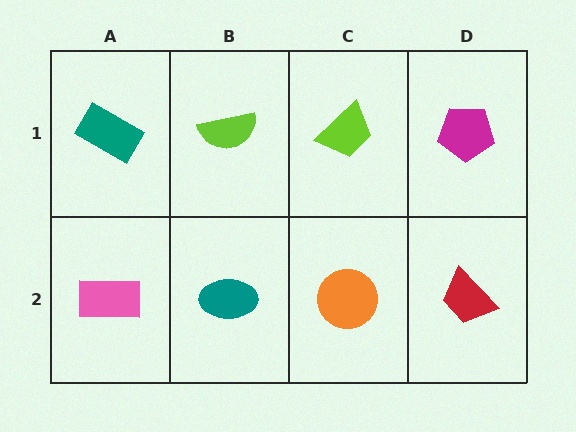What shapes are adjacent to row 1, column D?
A red trapezoid (row 2, column D), a lime trapezoid (row 1, column C).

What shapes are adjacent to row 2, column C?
A lime trapezoid (row 1, column C), a teal ellipse (row 2, column B), a red trapezoid (row 2, column D).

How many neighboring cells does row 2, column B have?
3.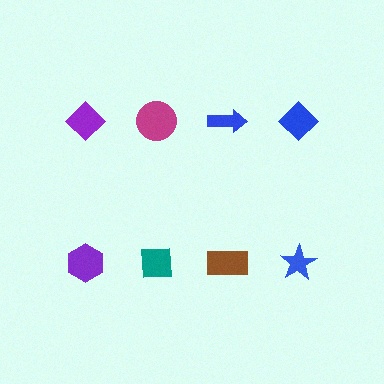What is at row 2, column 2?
A teal square.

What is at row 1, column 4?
A blue diamond.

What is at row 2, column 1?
A purple hexagon.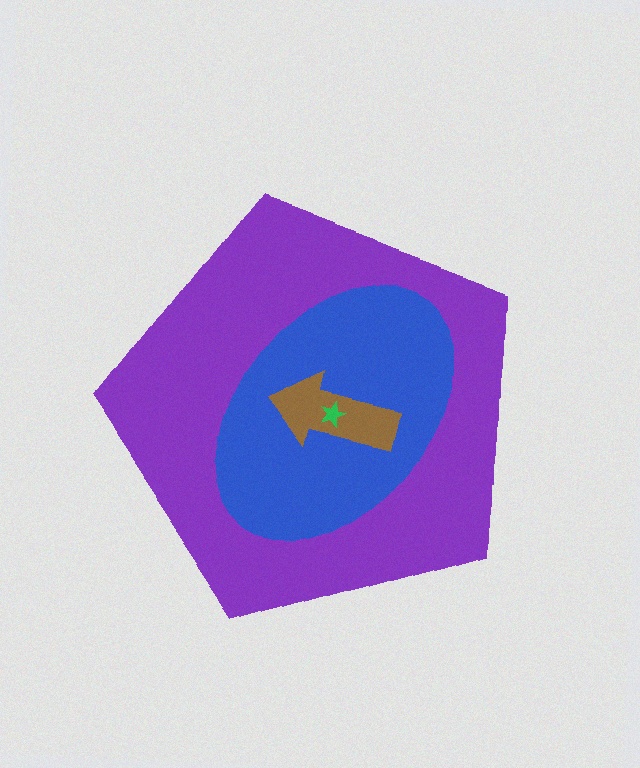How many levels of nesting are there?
4.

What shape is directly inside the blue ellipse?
The brown arrow.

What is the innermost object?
The green star.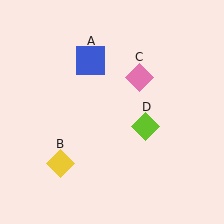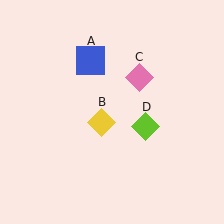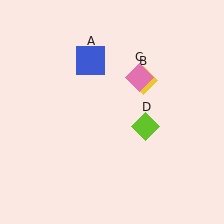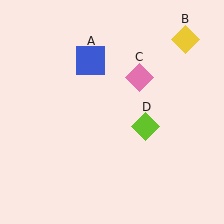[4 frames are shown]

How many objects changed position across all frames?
1 object changed position: yellow diamond (object B).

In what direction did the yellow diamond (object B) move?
The yellow diamond (object B) moved up and to the right.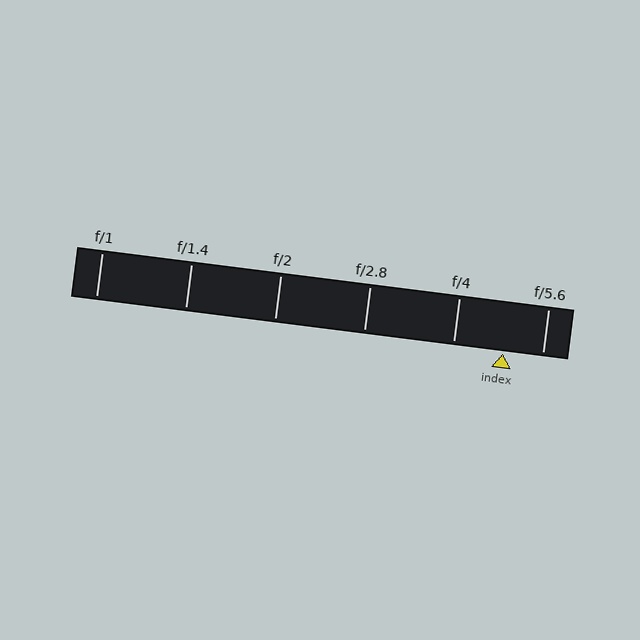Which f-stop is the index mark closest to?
The index mark is closest to f/5.6.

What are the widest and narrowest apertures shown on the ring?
The widest aperture shown is f/1 and the narrowest is f/5.6.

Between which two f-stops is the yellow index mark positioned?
The index mark is between f/4 and f/5.6.